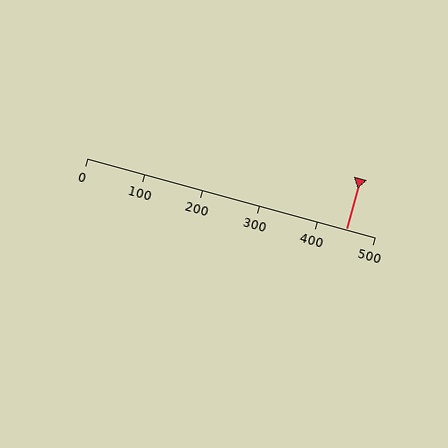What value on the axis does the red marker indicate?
The marker indicates approximately 450.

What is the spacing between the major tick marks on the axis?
The major ticks are spaced 100 apart.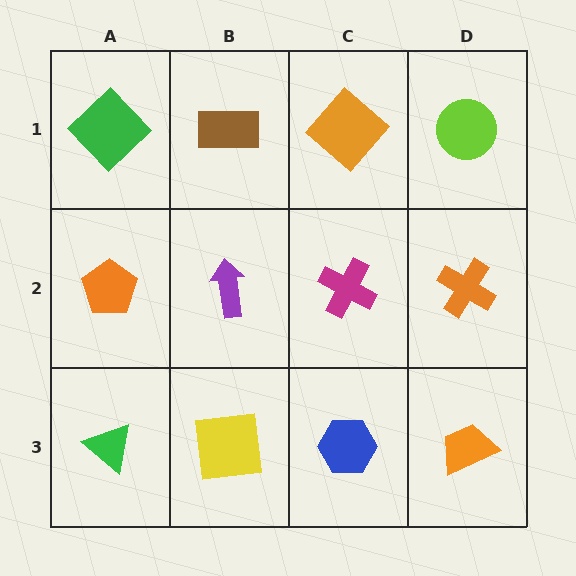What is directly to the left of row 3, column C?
A yellow square.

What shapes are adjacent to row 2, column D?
A lime circle (row 1, column D), an orange trapezoid (row 3, column D), a magenta cross (row 2, column C).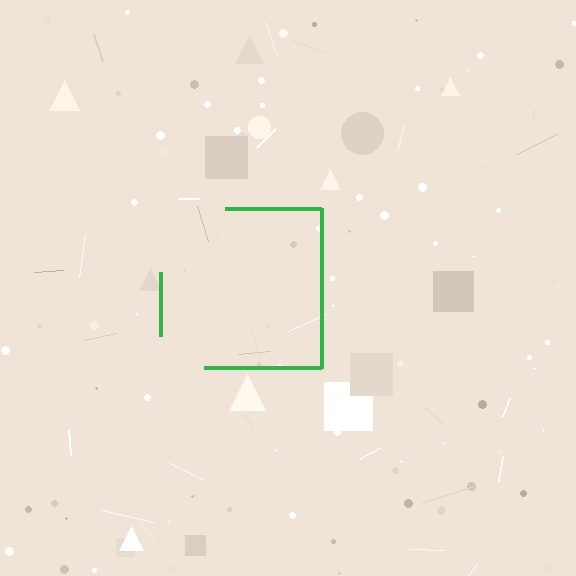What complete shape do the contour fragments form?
The contour fragments form a square.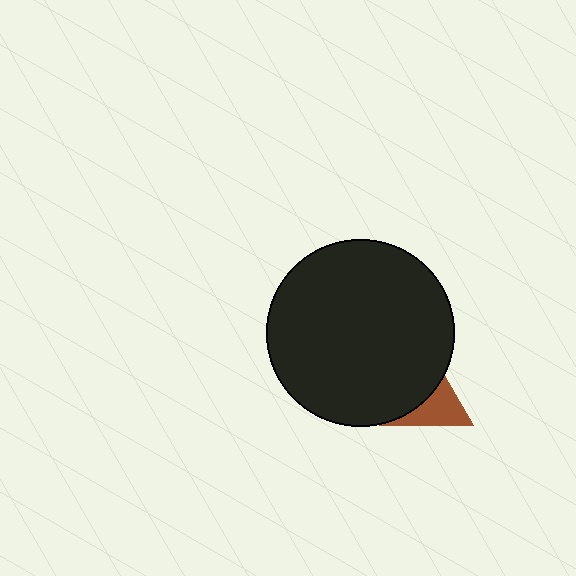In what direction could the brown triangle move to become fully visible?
The brown triangle could move toward the lower-right. That would shift it out from behind the black circle entirely.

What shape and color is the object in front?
The object in front is a black circle.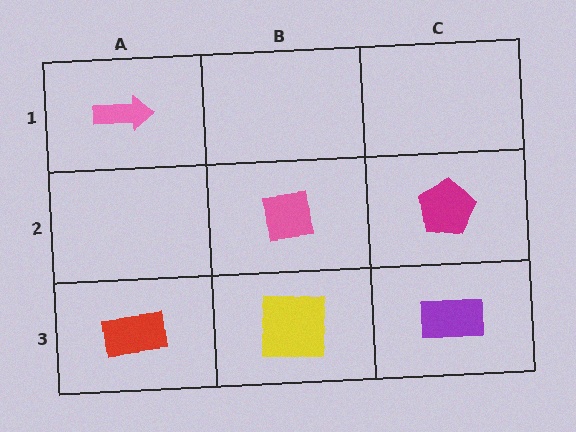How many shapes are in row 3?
3 shapes.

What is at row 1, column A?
A pink arrow.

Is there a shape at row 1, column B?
No, that cell is empty.